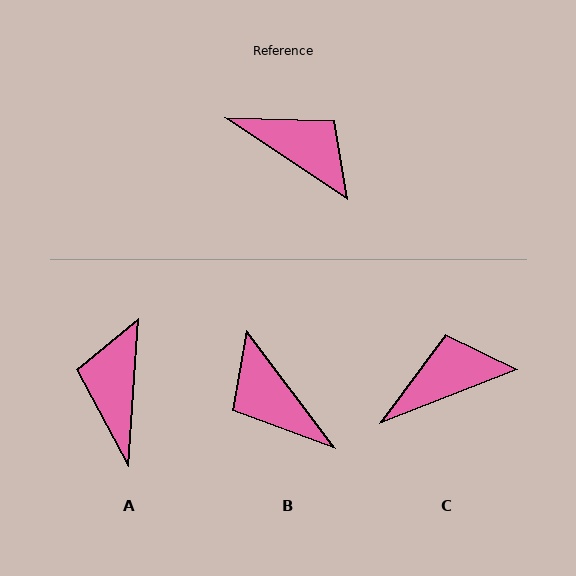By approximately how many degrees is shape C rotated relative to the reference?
Approximately 55 degrees counter-clockwise.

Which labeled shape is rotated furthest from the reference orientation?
B, about 161 degrees away.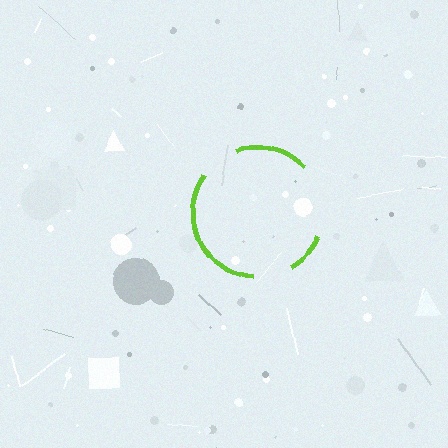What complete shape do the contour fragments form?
The contour fragments form a circle.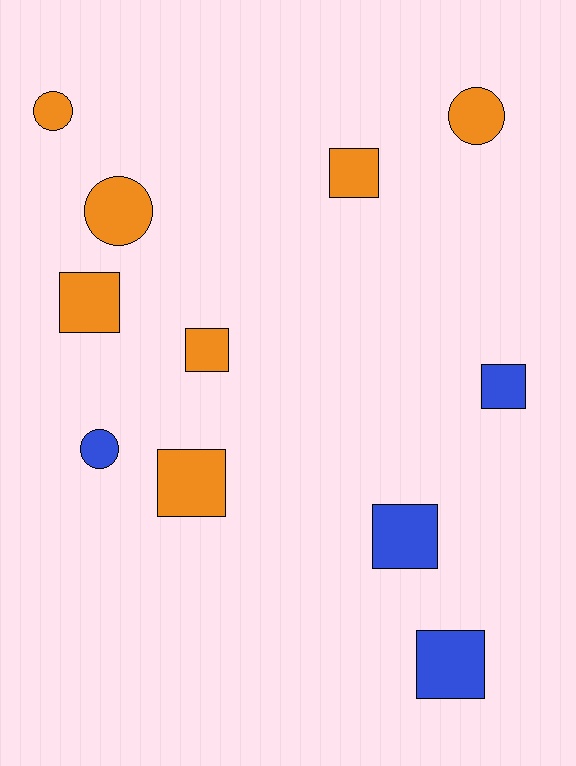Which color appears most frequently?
Orange, with 7 objects.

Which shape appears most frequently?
Square, with 7 objects.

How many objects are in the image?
There are 11 objects.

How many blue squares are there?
There are 3 blue squares.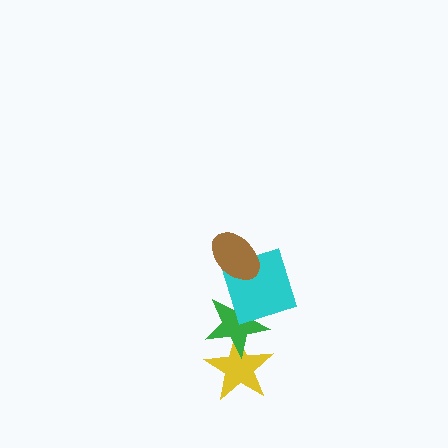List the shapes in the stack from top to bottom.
From top to bottom: the brown ellipse, the cyan square, the green star, the yellow star.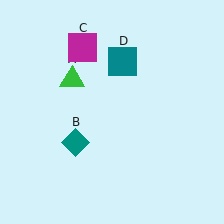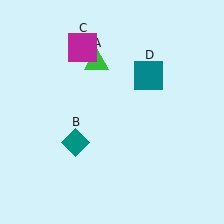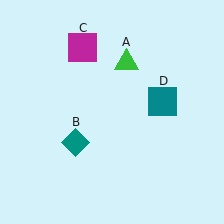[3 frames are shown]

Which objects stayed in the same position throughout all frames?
Teal diamond (object B) and magenta square (object C) remained stationary.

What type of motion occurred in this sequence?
The green triangle (object A), teal square (object D) rotated clockwise around the center of the scene.